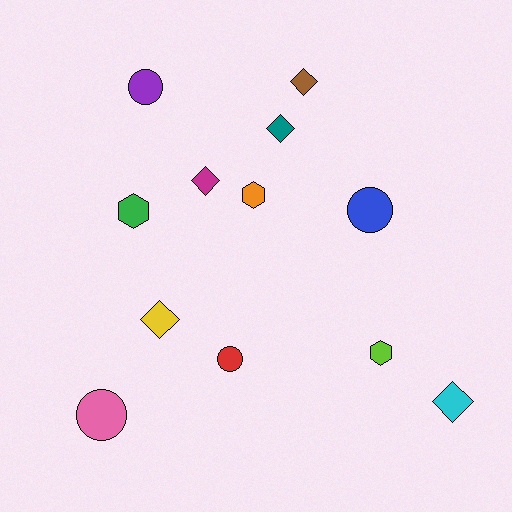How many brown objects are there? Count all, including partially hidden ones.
There is 1 brown object.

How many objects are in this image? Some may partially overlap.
There are 12 objects.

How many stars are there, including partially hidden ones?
There are no stars.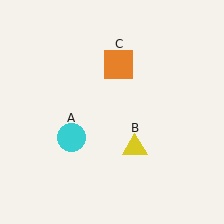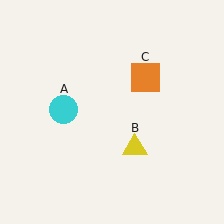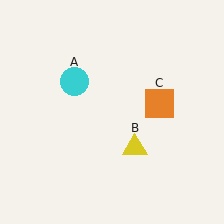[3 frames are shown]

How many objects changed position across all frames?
2 objects changed position: cyan circle (object A), orange square (object C).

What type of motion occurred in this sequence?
The cyan circle (object A), orange square (object C) rotated clockwise around the center of the scene.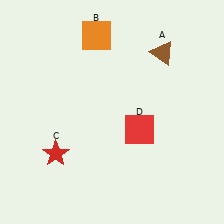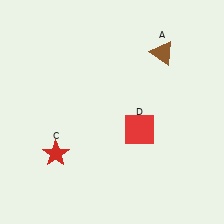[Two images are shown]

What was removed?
The orange square (B) was removed in Image 2.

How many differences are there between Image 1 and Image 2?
There is 1 difference between the two images.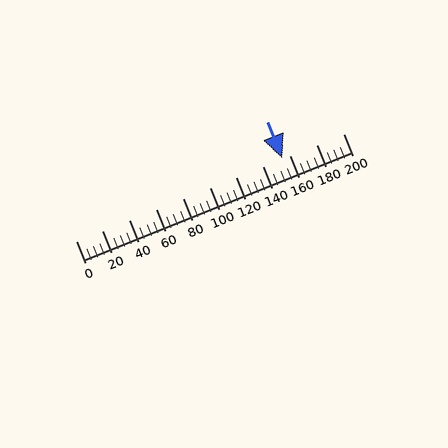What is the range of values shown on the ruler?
The ruler shows values from 0 to 200.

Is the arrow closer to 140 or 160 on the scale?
The arrow is closer to 160.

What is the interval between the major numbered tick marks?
The major tick marks are spaced 20 units apart.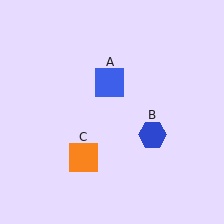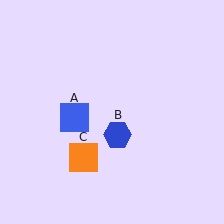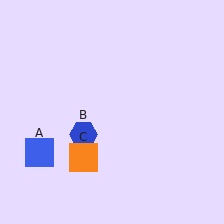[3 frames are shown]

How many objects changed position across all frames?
2 objects changed position: blue square (object A), blue hexagon (object B).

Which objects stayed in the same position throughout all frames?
Orange square (object C) remained stationary.